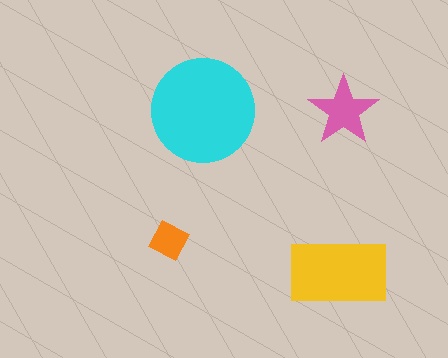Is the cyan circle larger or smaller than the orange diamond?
Larger.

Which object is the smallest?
The orange diamond.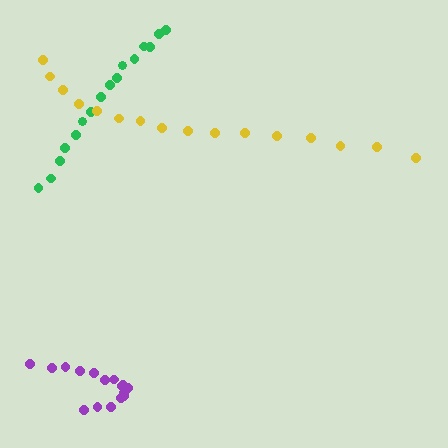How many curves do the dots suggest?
There are 3 distinct paths.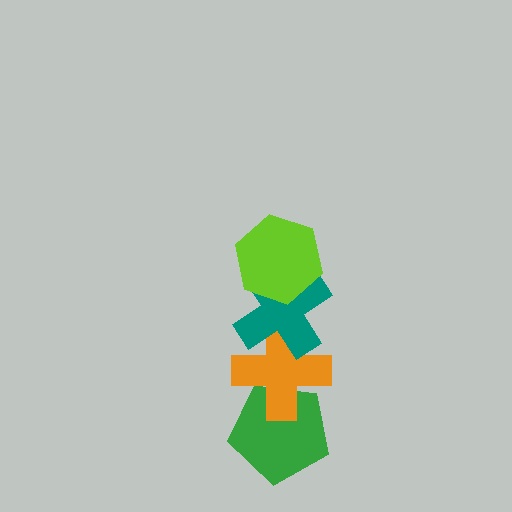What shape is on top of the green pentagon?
The orange cross is on top of the green pentagon.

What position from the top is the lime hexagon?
The lime hexagon is 1st from the top.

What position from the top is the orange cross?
The orange cross is 3rd from the top.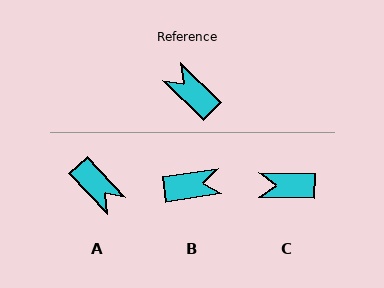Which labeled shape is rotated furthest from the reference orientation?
A, about 178 degrees away.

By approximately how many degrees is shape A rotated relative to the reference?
Approximately 178 degrees counter-clockwise.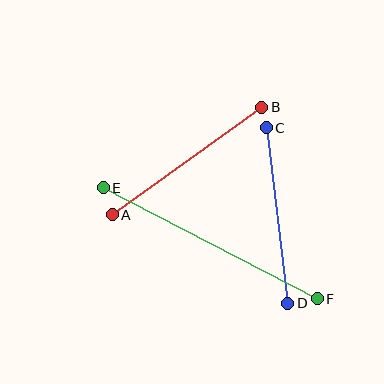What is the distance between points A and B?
The distance is approximately 184 pixels.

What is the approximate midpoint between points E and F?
The midpoint is at approximately (210, 243) pixels.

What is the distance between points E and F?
The distance is approximately 241 pixels.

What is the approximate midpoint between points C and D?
The midpoint is at approximately (277, 215) pixels.